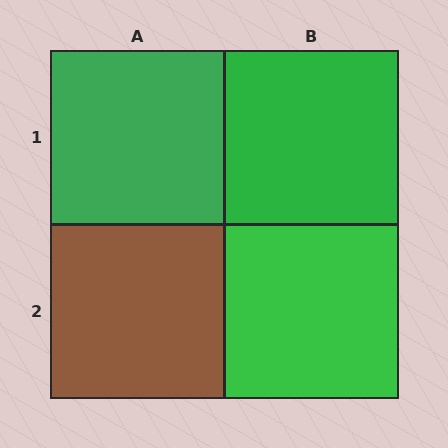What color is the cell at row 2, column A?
Brown.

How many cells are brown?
1 cell is brown.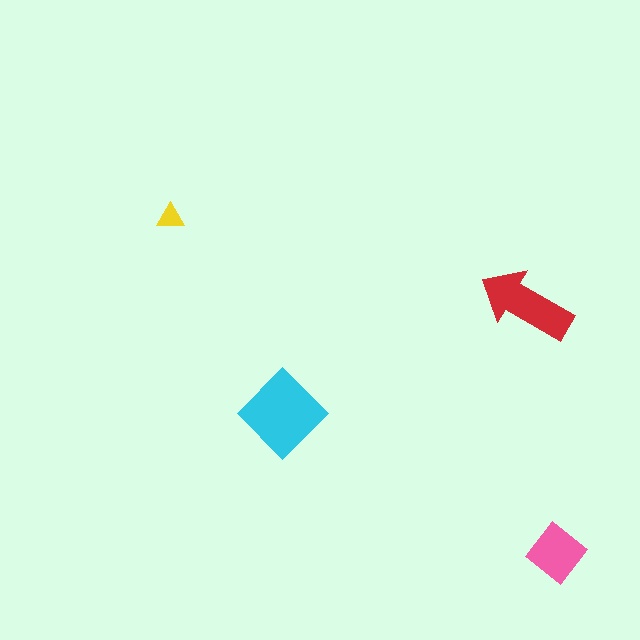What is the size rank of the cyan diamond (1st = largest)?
1st.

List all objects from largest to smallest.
The cyan diamond, the red arrow, the pink diamond, the yellow triangle.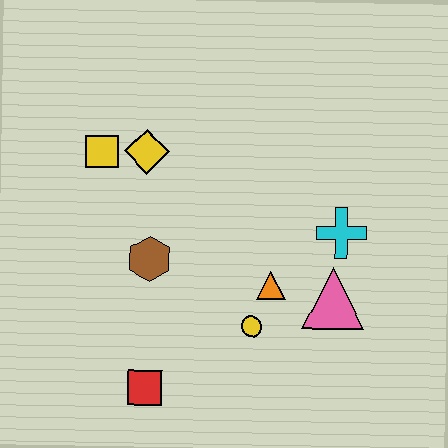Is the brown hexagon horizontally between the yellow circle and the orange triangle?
No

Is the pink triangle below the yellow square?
Yes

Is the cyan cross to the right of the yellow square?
Yes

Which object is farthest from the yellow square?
The pink triangle is farthest from the yellow square.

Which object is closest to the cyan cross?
The pink triangle is closest to the cyan cross.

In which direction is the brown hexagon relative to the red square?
The brown hexagon is above the red square.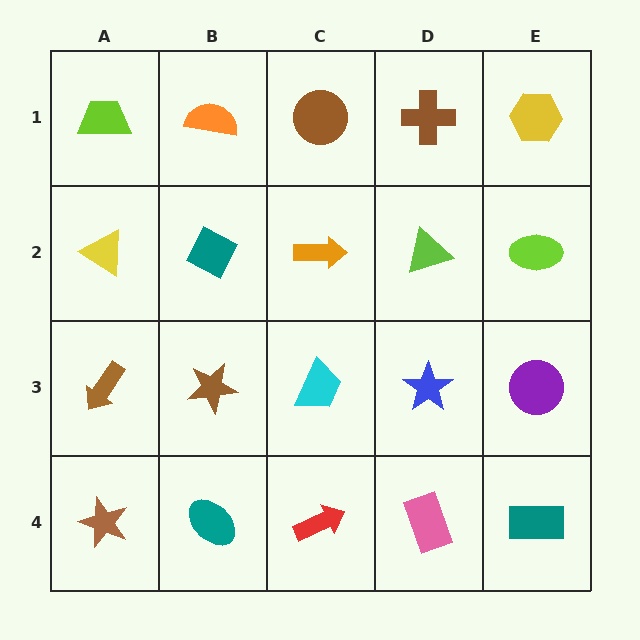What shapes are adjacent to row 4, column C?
A cyan trapezoid (row 3, column C), a teal ellipse (row 4, column B), a pink rectangle (row 4, column D).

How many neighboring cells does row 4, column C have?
3.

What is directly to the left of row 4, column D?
A red arrow.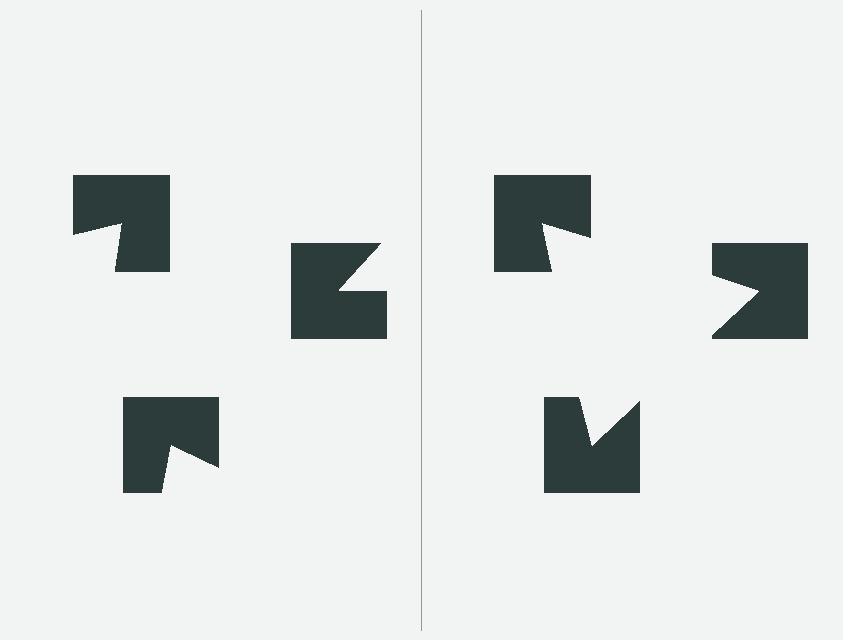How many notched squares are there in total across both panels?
6 — 3 on each side.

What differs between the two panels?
The notched squares are positioned identically on both sides; only the wedge orientations differ. On the right they align to a triangle; on the left they are misaligned.